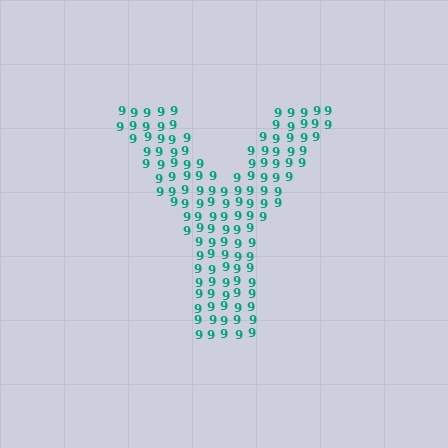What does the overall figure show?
The overall figure shows the letter Y.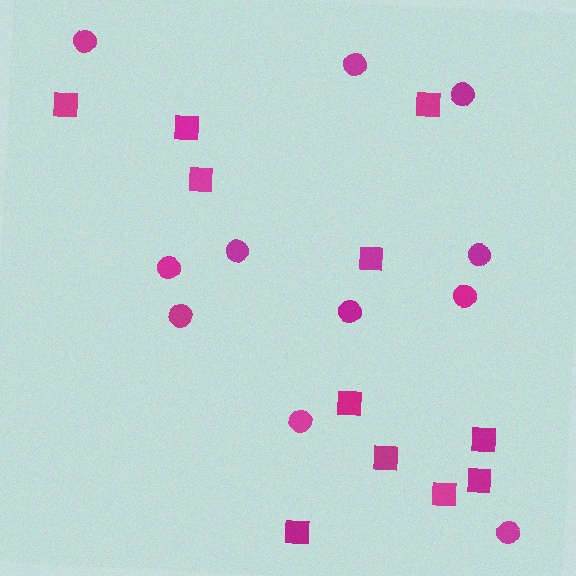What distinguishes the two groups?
There are 2 groups: one group of squares (11) and one group of circles (11).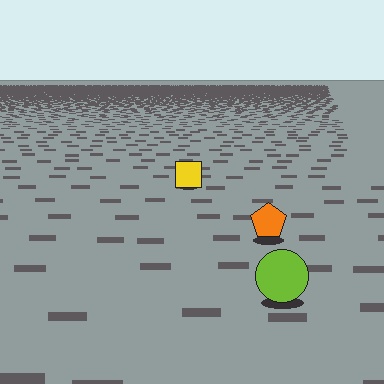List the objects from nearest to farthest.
From nearest to farthest: the lime circle, the orange pentagon, the yellow square.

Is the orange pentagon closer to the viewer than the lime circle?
No. The lime circle is closer — you can tell from the texture gradient: the ground texture is coarser near it.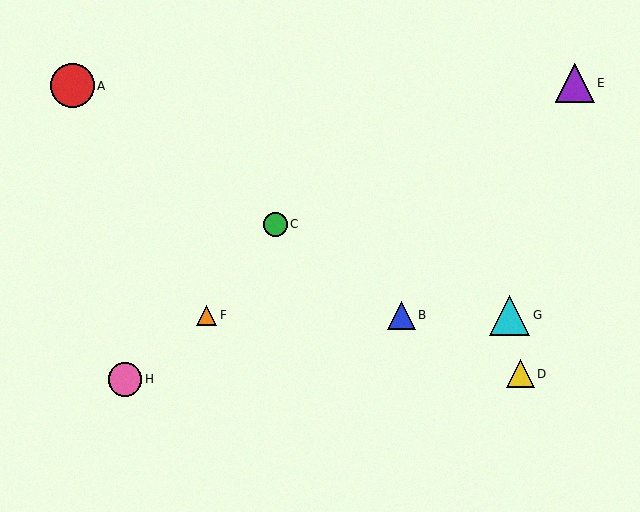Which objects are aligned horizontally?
Objects B, F, G are aligned horizontally.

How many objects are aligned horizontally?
3 objects (B, F, G) are aligned horizontally.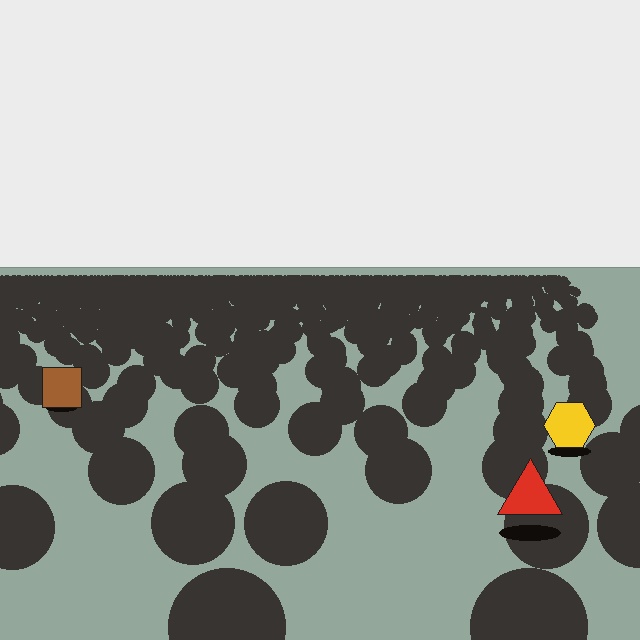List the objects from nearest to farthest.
From nearest to farthest: the red triangle, the yellow hexagon, the brown square.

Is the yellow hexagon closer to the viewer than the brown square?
Yes. The yellow hexagon is closer — you can tell from the texture gradient: the ground texture is coarser near it.